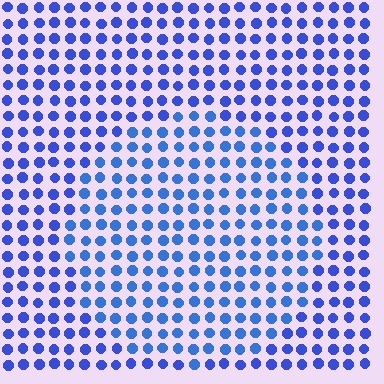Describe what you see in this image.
The image is filled with small blue elements in a uniform arrangement. A circle-shaped region is visible where the elements are tinted to a slightly different hue, forming a subtle color boundary.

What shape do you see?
I see a circle.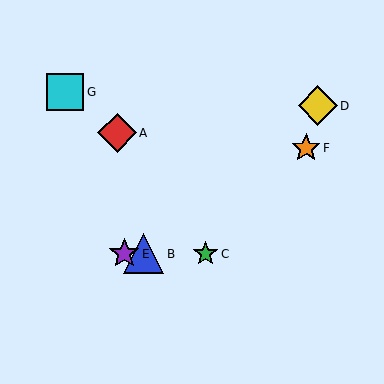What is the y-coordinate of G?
Object G is at y≈92.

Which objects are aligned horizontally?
Objects B, C, E are aligned horizontally.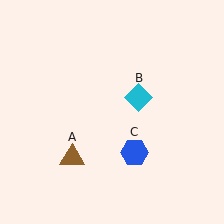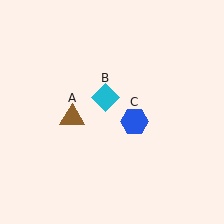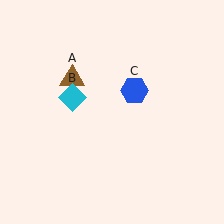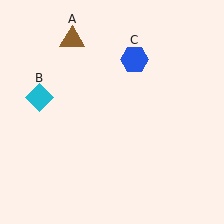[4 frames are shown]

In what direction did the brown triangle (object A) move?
The brown triangle (object A) moved up.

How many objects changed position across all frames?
3 objects changed position: brown triangle (object A), cyan diamond (object B), blue hexagon (object C).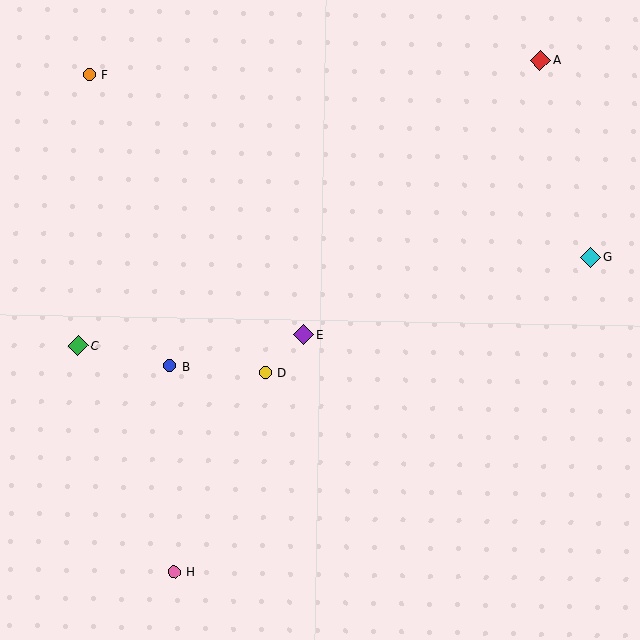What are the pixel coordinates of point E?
Point E is at (303, 334).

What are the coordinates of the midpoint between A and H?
The midpoint between A and H is at (357, 316).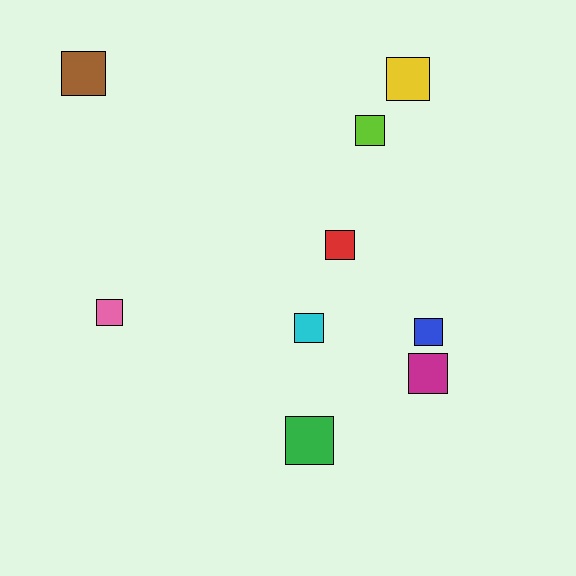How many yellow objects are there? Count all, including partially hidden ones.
There is 1 yellow object.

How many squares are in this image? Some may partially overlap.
There are 9 squares.